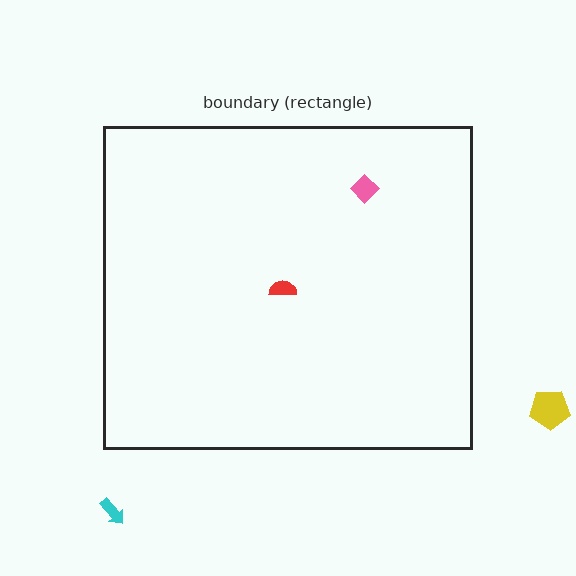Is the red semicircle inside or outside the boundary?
Inside.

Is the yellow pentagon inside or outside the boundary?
Outside.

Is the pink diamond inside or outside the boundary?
Inside.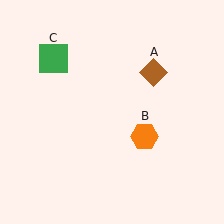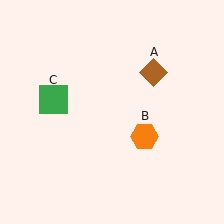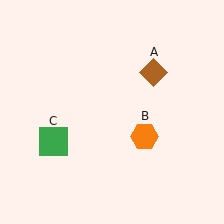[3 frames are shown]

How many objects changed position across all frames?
1 object changed position: green square (object C).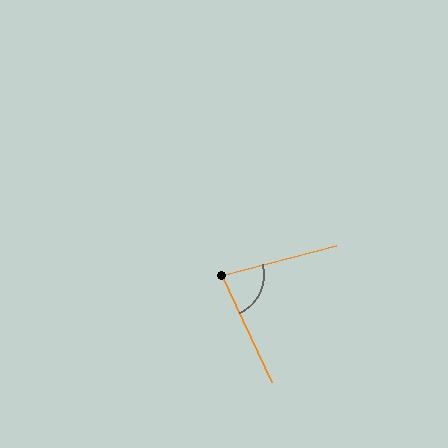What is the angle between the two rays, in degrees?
Approximately 80 degrees.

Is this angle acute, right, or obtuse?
It is acute.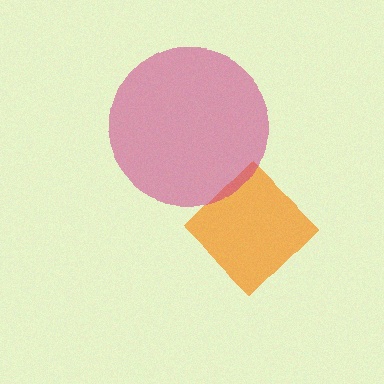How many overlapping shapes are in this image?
There are 2 overlapping shapes in the image.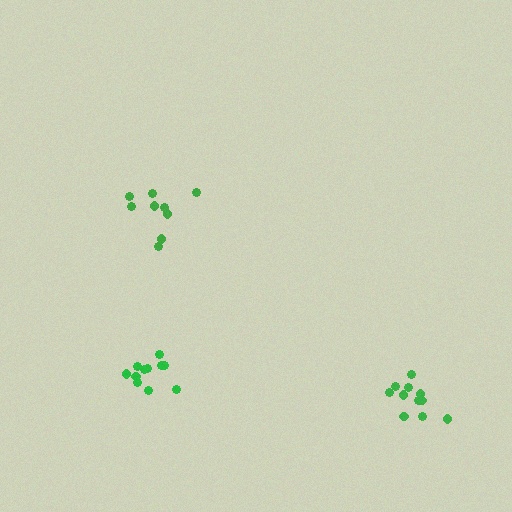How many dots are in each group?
Group 1: 11 dots, Group 2: 11 dots, Group 3: 9 dots (31 total).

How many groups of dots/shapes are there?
There are 3 groups.